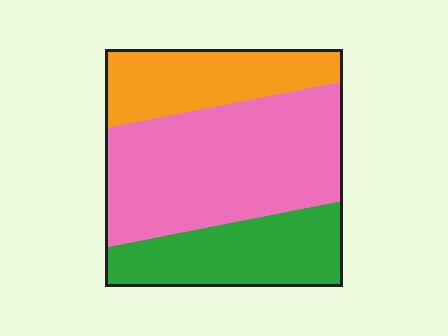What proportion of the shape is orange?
Orange covers around 25% of the shape.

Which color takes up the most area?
Pink, at roughly 50%.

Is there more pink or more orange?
Pink.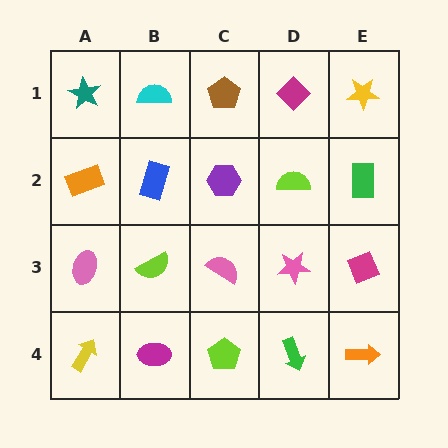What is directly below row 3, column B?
A magenta ellipse.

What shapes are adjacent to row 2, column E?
A yellow star (row 1, column E), a magenta diamond (row 3, column E), a lime semicircle (row 2, column D).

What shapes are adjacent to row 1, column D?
A lime semicircle (row 2, column D), a brown pentagon (row 1, column C), a yellow star (row 1, column E).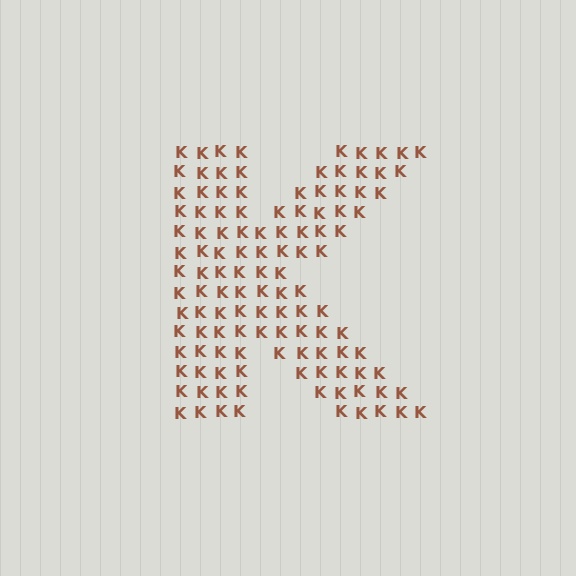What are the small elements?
The small elements are letter K's.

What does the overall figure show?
The overall figure shows the letter K.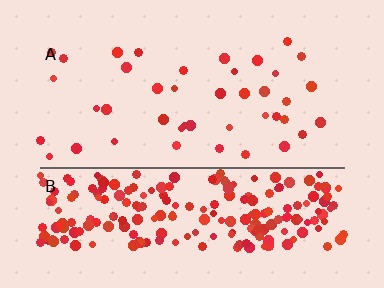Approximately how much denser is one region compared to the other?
Approximately 6.3× — region B over region A.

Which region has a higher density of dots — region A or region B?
B (the bottom).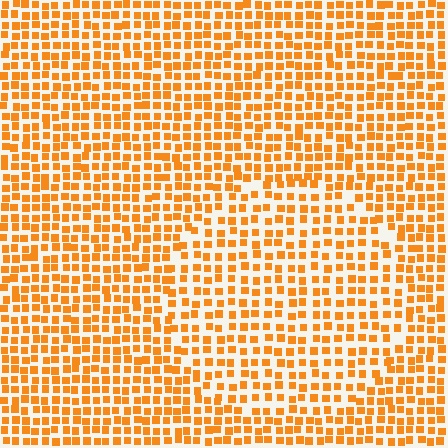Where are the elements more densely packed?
The elements are more densely packed outside the circle boundary.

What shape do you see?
I see a circle.